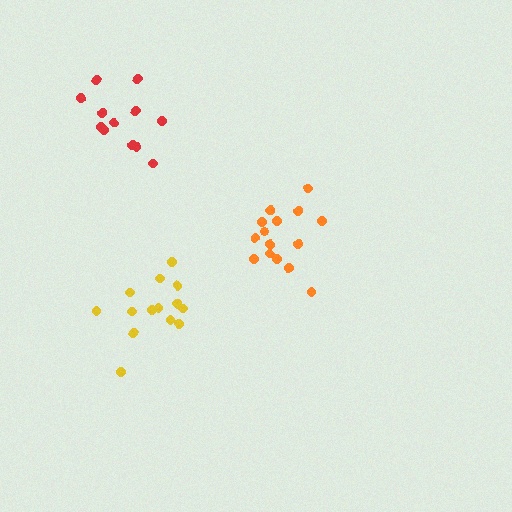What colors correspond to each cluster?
The clusters are colored: red, orange, yellow.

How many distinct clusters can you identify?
There are 3 distinct clusters.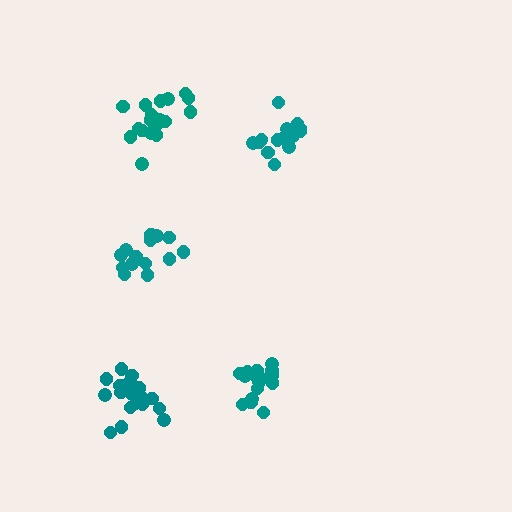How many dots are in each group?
Group 1: 16 dots, Group 2: 14 dots, Group 3: 20 dots, Group 4: 19 dots, Group 5: 15 dots (84 total).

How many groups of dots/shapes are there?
There are 5 groups.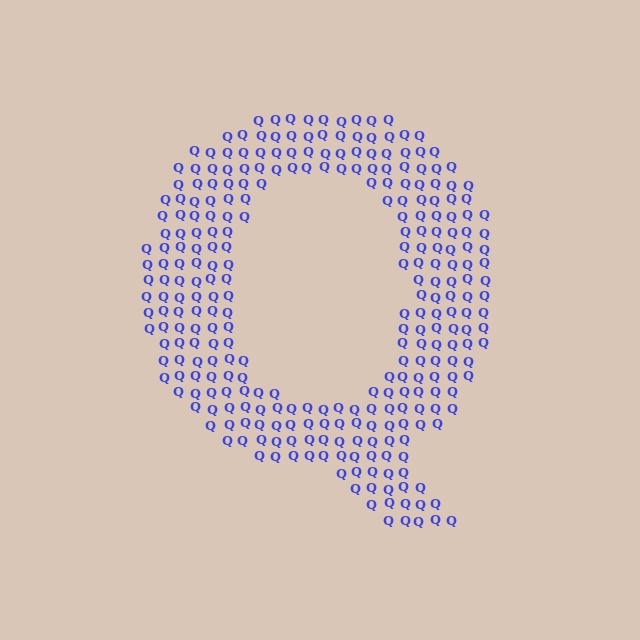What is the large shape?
The large shape is the letter Q.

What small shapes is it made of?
It is made of small letter Q's.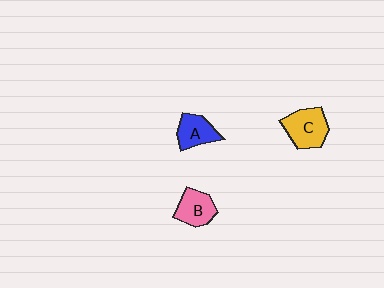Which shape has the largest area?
Shape C (yellow).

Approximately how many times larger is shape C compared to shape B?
Approximately 1.3 times.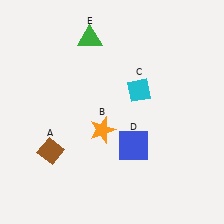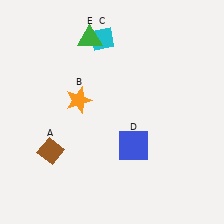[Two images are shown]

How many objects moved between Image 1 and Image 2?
2 objects moved between the two images.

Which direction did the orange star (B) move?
The orange star (B) moved up.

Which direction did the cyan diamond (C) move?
The cyan diamond (C) moved up.